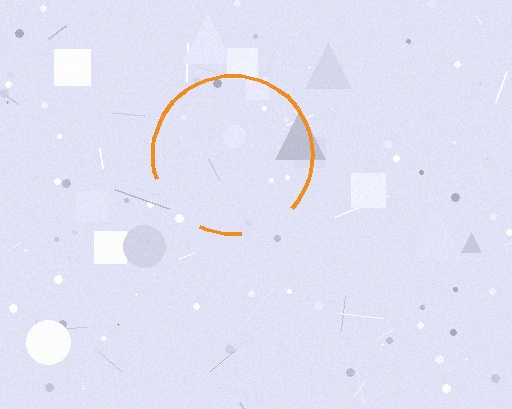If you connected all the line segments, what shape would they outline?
They would outline a circle.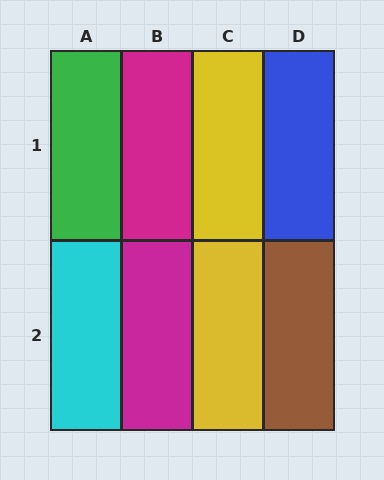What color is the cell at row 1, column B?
Magenta.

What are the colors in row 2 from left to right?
Cyan, magenta, yellow, brown.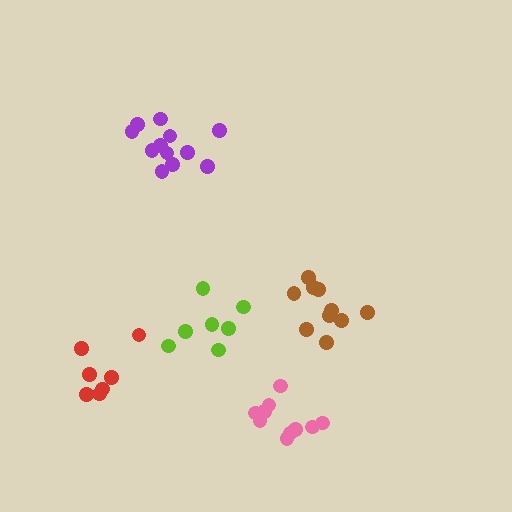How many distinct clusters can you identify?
There are 5 distinct clusters.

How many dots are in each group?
Group 1: 7 dots, Group 2: 10 dots, Group 3: 10 dots, Group 4: 12 dots, Group 5: 7 dots (46 total).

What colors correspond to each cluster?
The clusters are colored: red, brown, pink, purple, lime.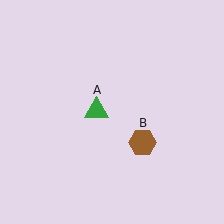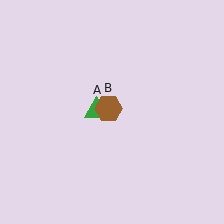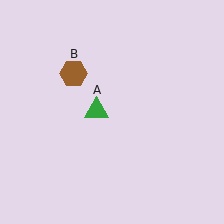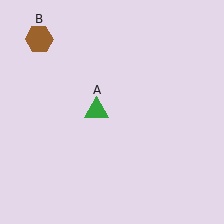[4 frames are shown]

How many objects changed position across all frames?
1 object changed position: brown hexagon (object B).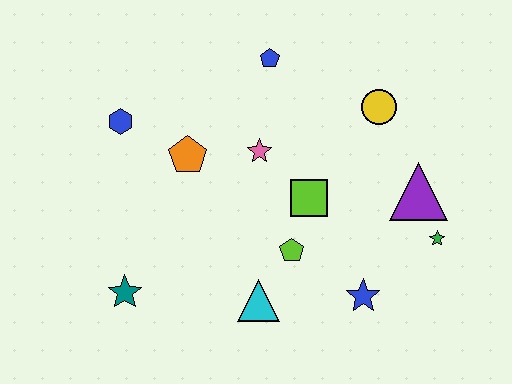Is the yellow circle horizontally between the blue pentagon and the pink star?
No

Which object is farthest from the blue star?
The blue hexagon is farthest from the blue star.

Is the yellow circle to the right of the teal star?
Yes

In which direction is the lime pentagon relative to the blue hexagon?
The lime pentagon is to the right of the blue hexagon.